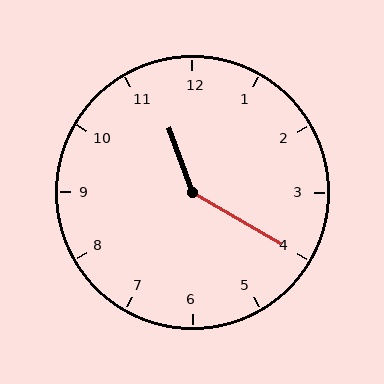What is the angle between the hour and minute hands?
Approximately 140 degrees.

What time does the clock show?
11:20.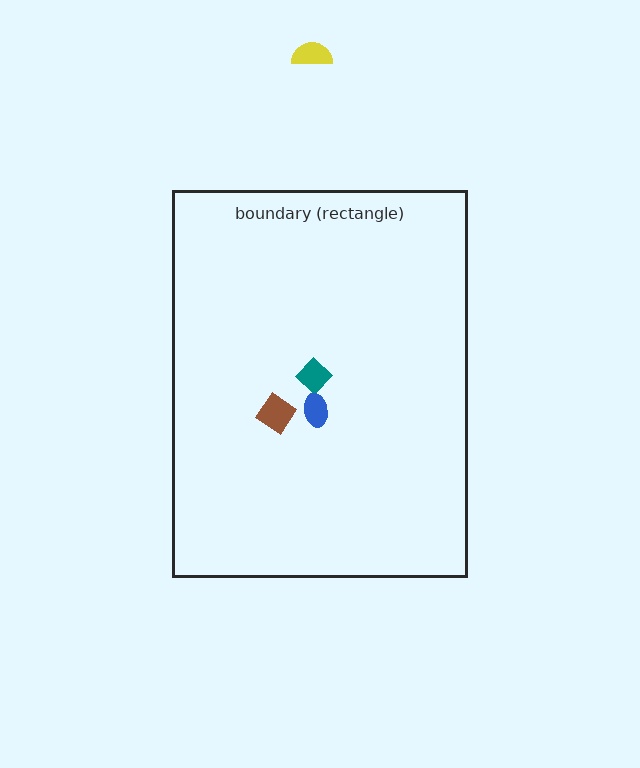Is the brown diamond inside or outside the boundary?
Inside.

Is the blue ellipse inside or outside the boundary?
Inside.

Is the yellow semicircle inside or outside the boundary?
Outside.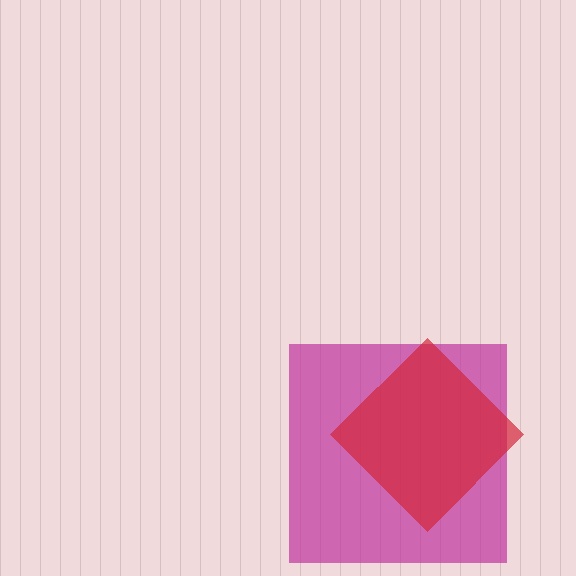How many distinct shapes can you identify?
There are 2 distinct shapes: a magenta square, a red diamond.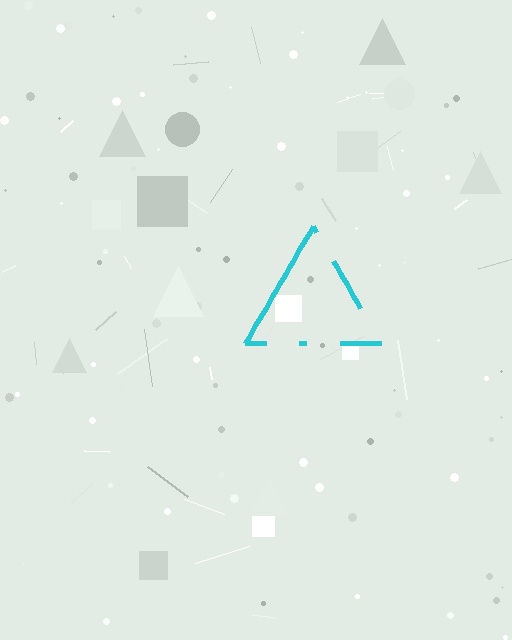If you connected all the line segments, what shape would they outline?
They would outline a triangle.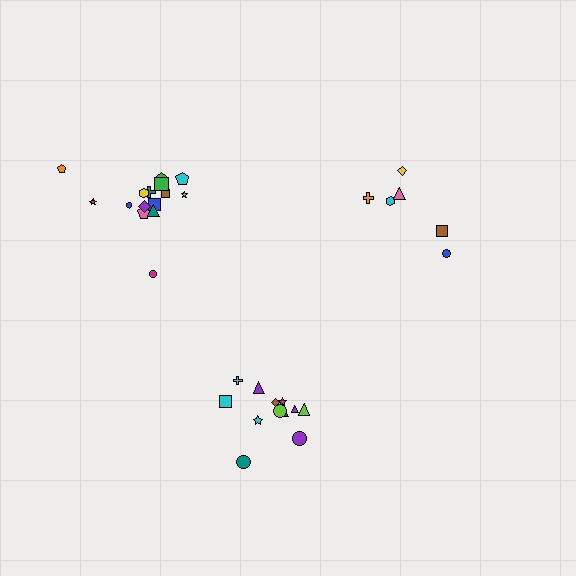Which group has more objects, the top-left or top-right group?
The top-left group.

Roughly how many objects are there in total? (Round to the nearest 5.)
Roughly 35 objects in total.